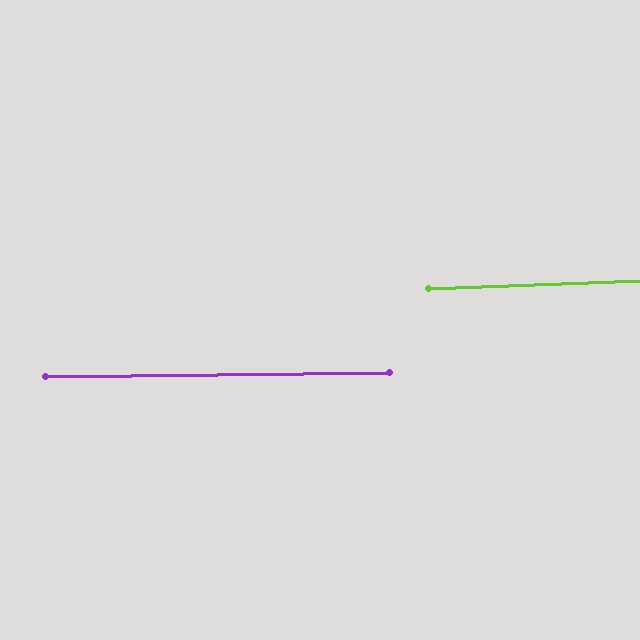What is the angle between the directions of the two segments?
Approximately 2 degrees.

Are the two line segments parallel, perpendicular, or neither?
Parallel — their directions differ by only 1.6°.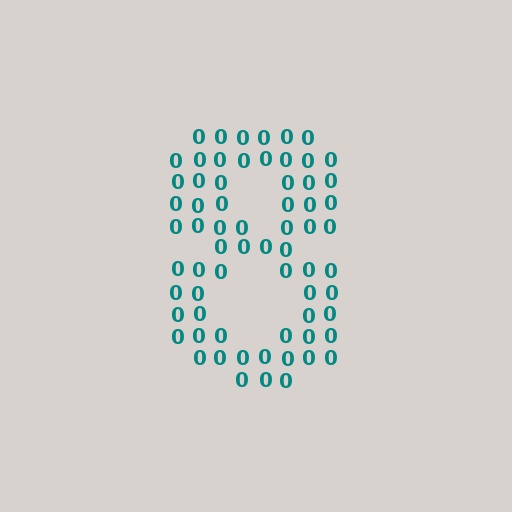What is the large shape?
The large shape is the digit 8.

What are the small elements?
The small elements are digit 0's.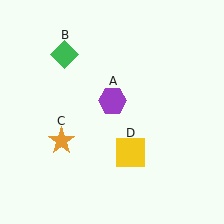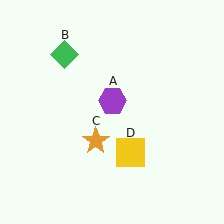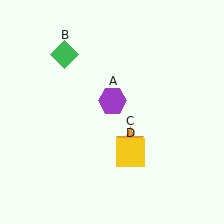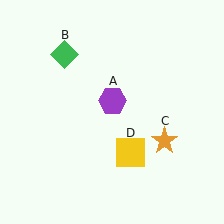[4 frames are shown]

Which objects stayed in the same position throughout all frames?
Purple hexagon (object A) and green diamond (object B) and yellow square (object D) remained stationary.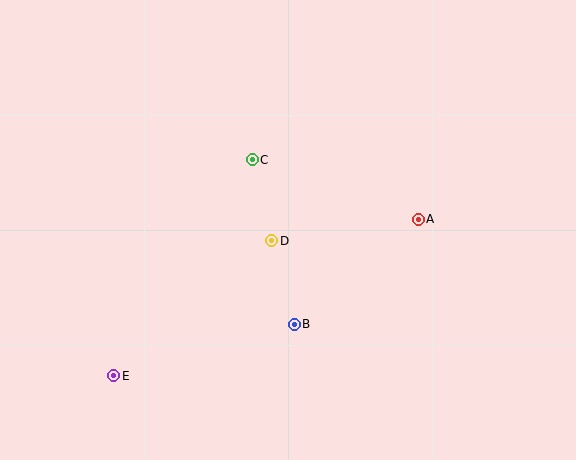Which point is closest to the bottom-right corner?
Point A is closest to the bottom-right corner.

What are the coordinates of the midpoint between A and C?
The midpoint between A and C is at (335, 189).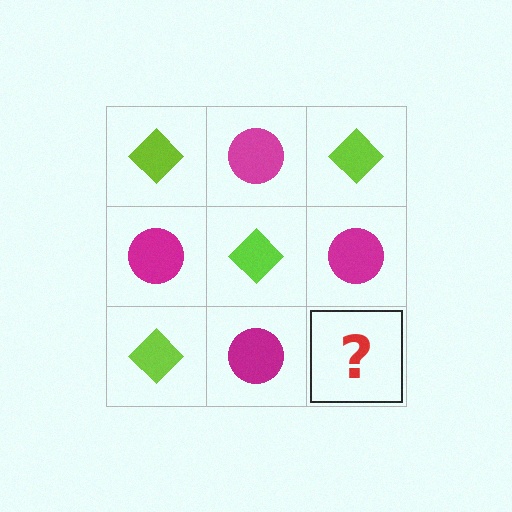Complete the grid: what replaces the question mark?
The question mark should be replaced with a lime diamond.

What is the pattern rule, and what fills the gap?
The rule is that it alternates lime diamond and magenta circle in a checkerboard pattern. The gap should be filled with a lime diamond.